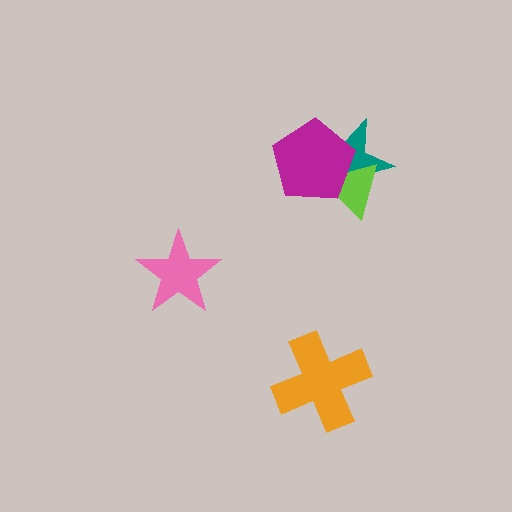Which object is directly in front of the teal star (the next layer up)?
The lime triangle is directly in front of the teal star.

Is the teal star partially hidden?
Yes, it is partially covered by another shape.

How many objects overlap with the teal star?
2 objects overlap with the teal star.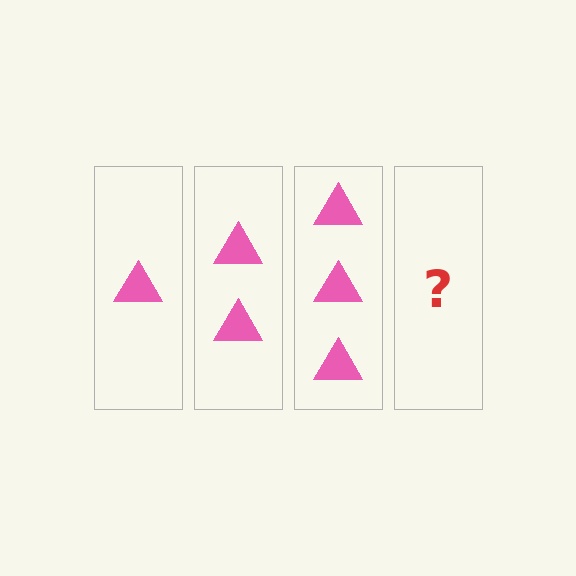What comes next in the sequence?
The next element should be 4 triangles.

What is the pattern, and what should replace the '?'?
The pattern is that each step adds one more triangle. The '?' should be 4 triangles.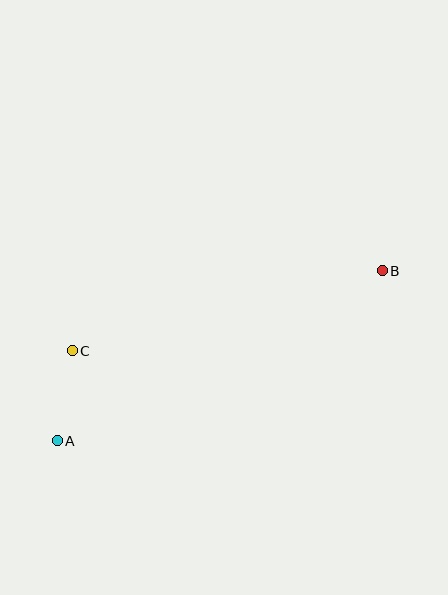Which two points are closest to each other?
Points A and C are closest to each other.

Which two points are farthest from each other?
Points A and B are farthest from each other.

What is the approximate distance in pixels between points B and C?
The distance between B and C is approximately 320 pixels.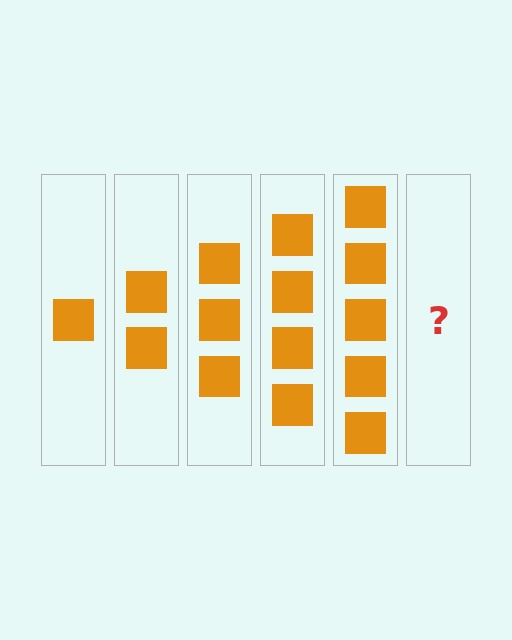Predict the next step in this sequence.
The next step is 6 squares.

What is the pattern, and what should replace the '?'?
The pattern is that each step adds one more square. The '?' should be 6 squares.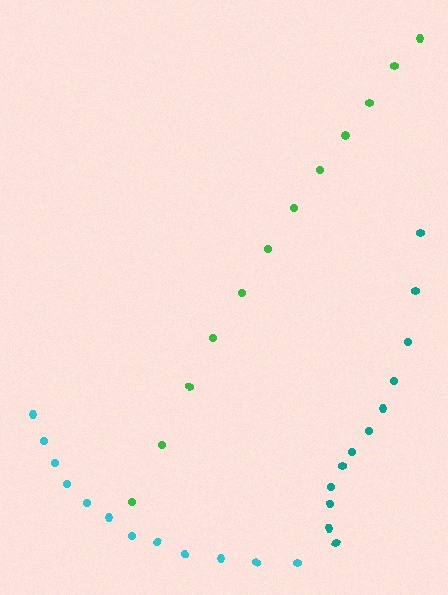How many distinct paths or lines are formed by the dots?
There are 3 distinct paths.